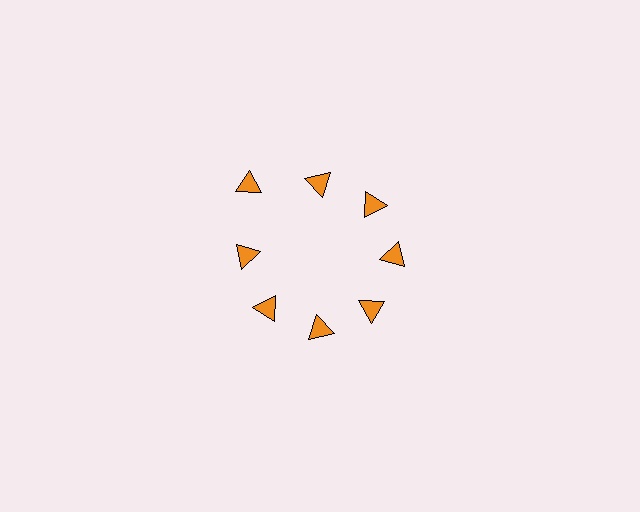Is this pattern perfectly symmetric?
No. The 8 orange triangles are arranged in a ring, but one element near the 10 o'clock position is pushed outward from the center, breaking the 8-fold rotational symmetry.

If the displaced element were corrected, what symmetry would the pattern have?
It would have 8-fold rotational symmetry — the pattern would map onto itself every 45 degrees.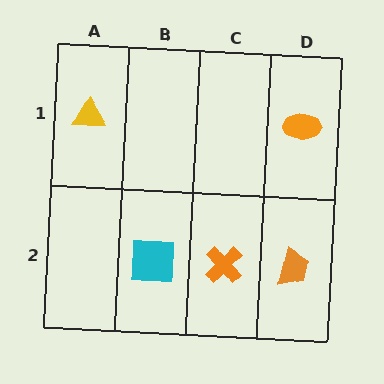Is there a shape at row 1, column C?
No, that cell is empty.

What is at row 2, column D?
An orange trapezoid.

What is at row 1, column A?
A yellow triangle.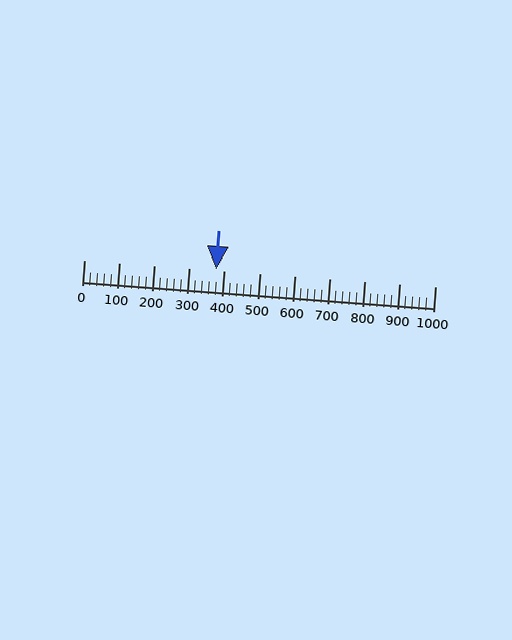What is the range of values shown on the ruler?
The ruler shows values from 0 to 1000.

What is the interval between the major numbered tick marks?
The major tick marks are spaced 100 units apart.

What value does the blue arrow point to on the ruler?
The blue arrow points to approximately 376.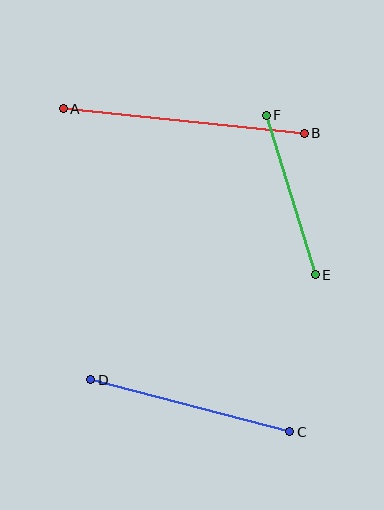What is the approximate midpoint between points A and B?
The midpoint is at approximately (184, 121) pixels.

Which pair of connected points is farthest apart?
Points A and B are farthest apart.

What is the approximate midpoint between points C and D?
The midpoint is at approximately (190, 406) pixels.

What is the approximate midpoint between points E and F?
The midpoint is at approximately (291, 195) pixels.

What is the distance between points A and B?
The distance is approximately 242 pixels.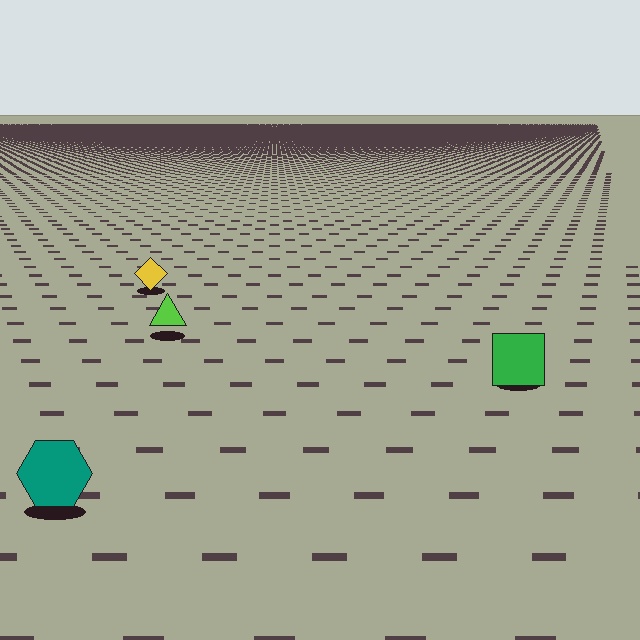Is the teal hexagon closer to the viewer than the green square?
Yes. The teal hexagon is closer — you can tell from the texture gradient: the ground texture is coarser near it.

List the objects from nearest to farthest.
From nearest to farthest: the teal hexagon, the green square, the lime triangle, the yellow diamond.